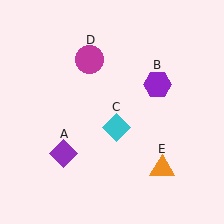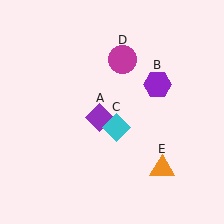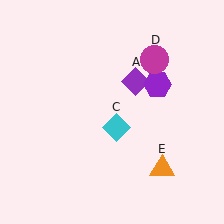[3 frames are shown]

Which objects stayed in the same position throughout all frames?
Purple hexagon (object B) and cyan diamond (object C) and orange triangle (object E) remained stationary.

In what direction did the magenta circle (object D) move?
The magenta circle (object D) moved right.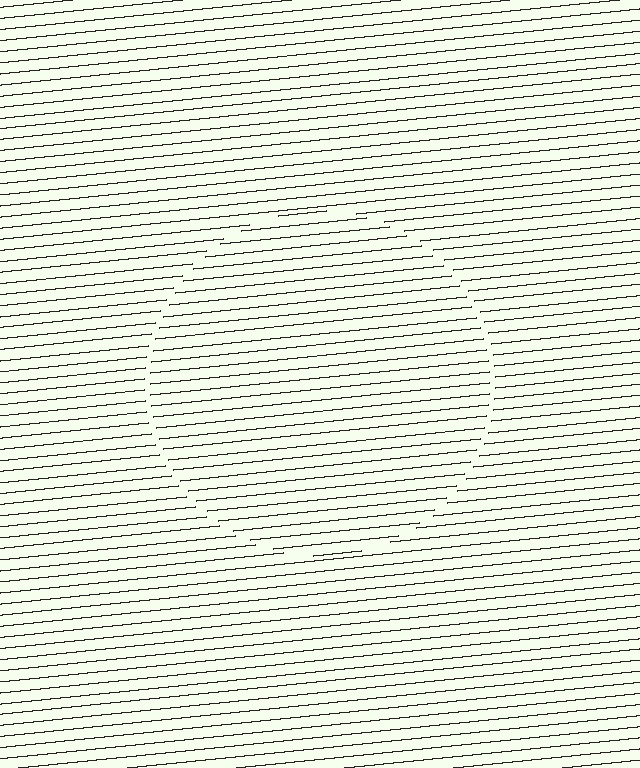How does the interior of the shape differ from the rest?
The interior of the shape contains the same grating, shifted by half a period — the contour is defined by the phase discontinuity where line-ends from the inner and outer gratings abut.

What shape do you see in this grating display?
An illusory circle. The interior of the shape contains the same grating, shifted by half a period — the contour is defined by the phase discontinuity where line-ends from the inner and outer gratings abut.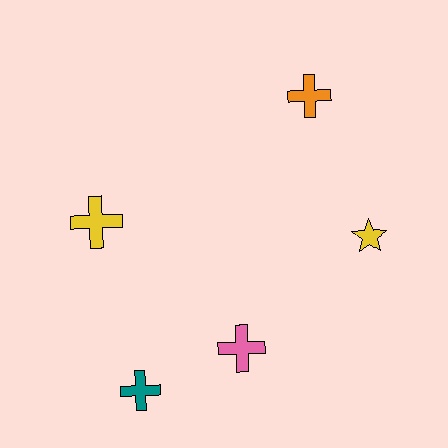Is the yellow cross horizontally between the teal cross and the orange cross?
No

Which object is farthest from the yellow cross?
The yellow star is farthest from the yellow cross.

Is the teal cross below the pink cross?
Yes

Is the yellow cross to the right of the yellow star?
No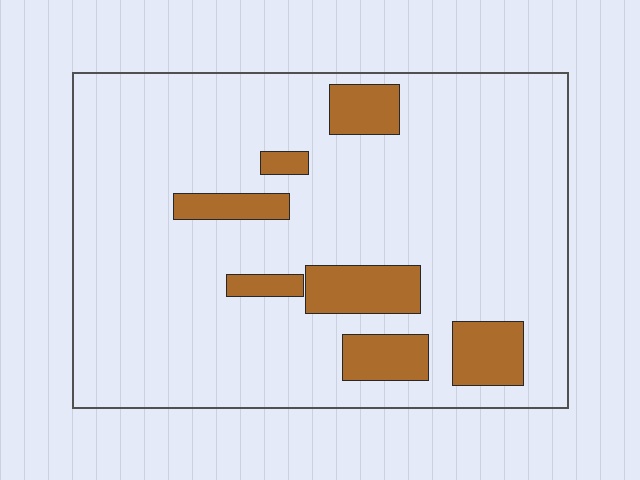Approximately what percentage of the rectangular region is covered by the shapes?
Approximately 15%.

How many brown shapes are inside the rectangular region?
7.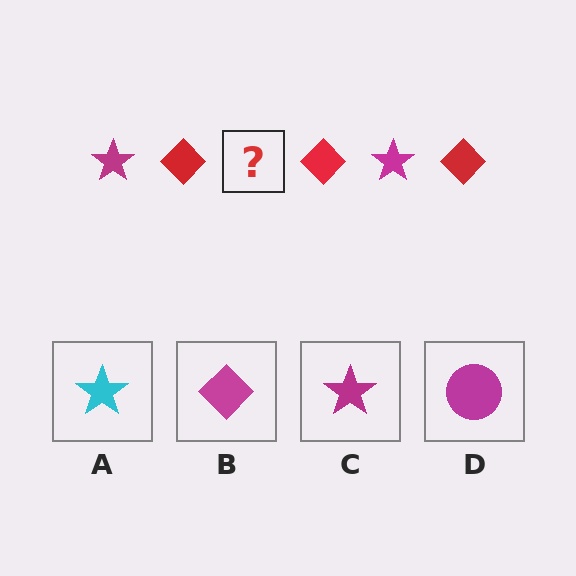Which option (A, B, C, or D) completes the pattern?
C.